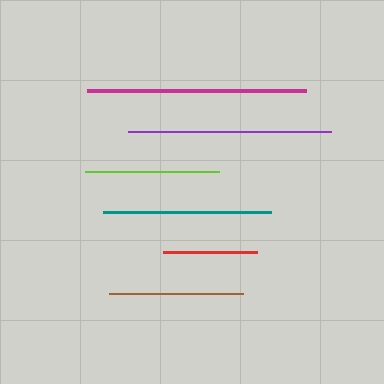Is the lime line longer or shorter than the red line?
The lime line is longer than the red line.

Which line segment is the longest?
The magenta line is the longest at approximately 219 pixels.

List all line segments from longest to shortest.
From longest to shortest: magenta, purple, teal, lime, brown, red.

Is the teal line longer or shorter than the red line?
The teal line is longer than the red line.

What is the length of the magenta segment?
The magenta segment is approximately 219 pixels long.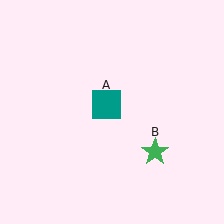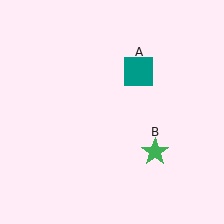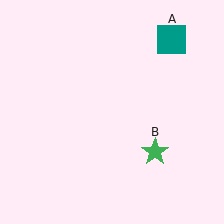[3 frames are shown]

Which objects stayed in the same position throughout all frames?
Green star (object B) remained stationary.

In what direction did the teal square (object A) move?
The teal square (object A) moved up and to the right.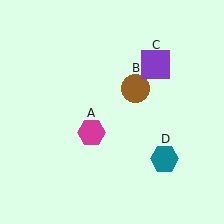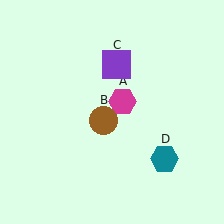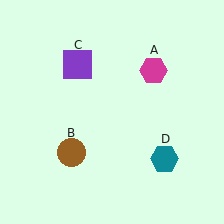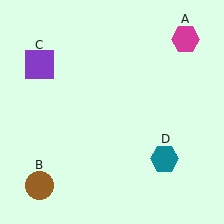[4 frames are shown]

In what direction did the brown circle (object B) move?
The brown circle (object B) moved down and to the left.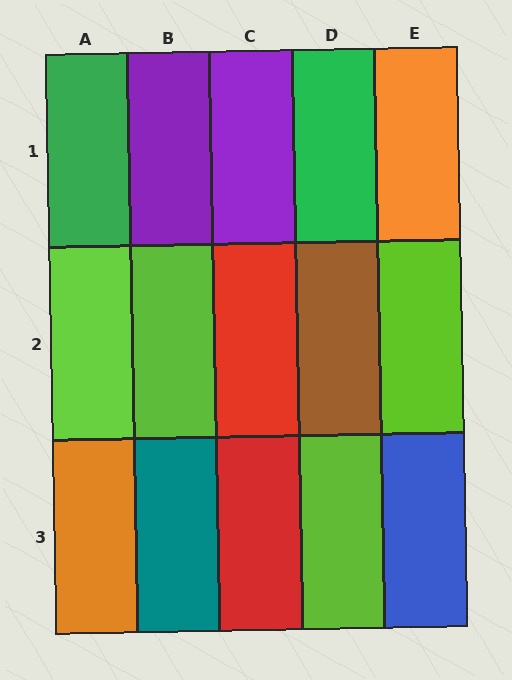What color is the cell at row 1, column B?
Purple.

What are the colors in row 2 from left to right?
Lime, lime, red, brown, lime.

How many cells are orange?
2 cells are orange.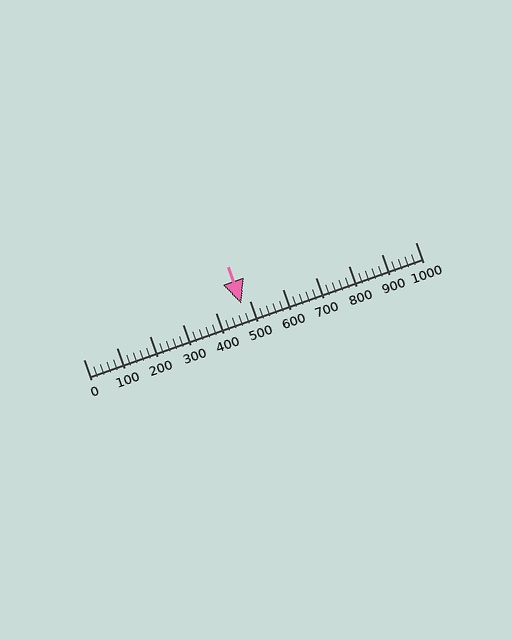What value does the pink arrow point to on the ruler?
The pink arrow points to approximately 477.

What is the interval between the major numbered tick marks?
The major tick marks are spaced 100 units apart.